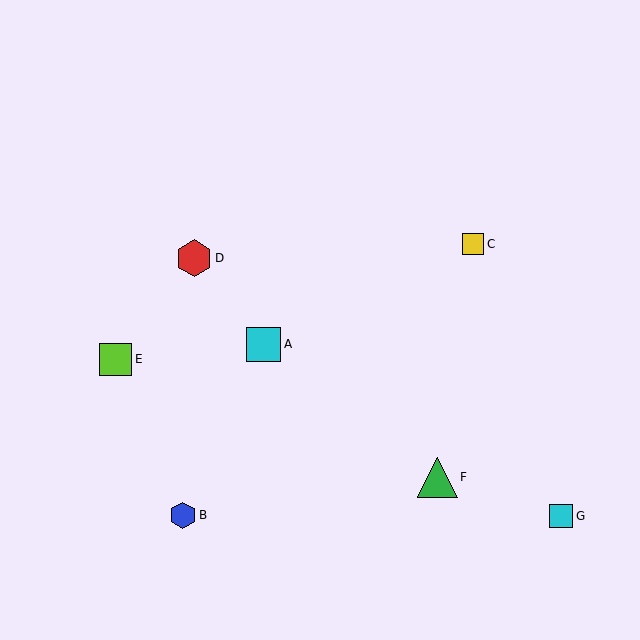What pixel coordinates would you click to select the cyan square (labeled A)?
Click at (264, 344) to select the cyan square A.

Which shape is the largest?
The green triangle (labeled F) is the largest.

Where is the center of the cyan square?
The center of the cyan square is at (264, 344).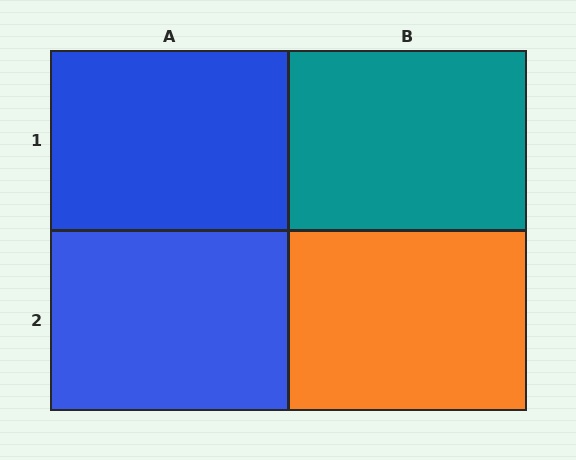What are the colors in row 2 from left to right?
Blue, orange.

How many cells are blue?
2 cells are blue.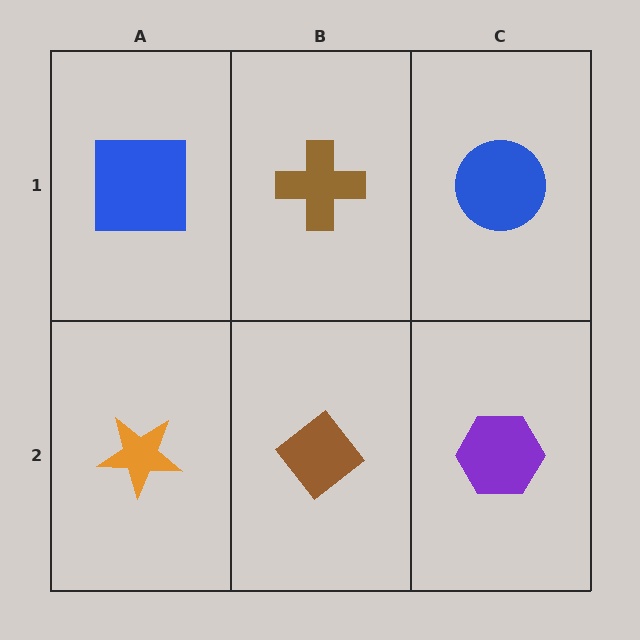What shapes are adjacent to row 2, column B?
A brown cross (row 1, column B), an orange star (row 2, column A), a purple hexagon (row 2, column C).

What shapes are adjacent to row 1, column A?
An orange star (row 2, column A), a brown cross (row 1, column B).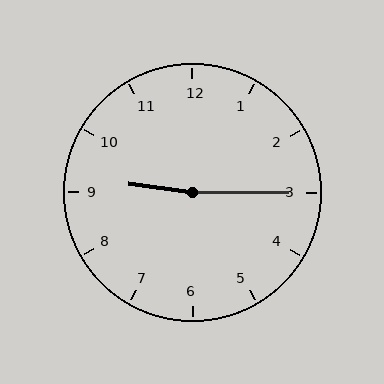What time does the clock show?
9:15.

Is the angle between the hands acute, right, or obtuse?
It is obtuse.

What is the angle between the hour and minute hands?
Approximately 172 degrees.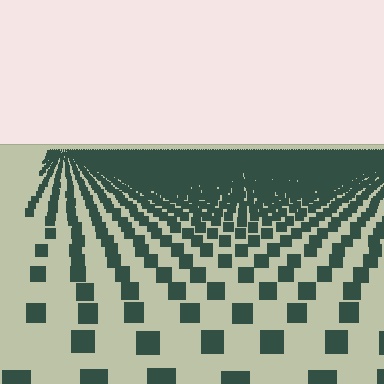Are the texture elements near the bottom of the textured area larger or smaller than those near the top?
Larger. Near the bottom, elements are closer to the viewer and appear at a bigger on-screen size.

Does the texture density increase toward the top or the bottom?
Density increases toward the top.